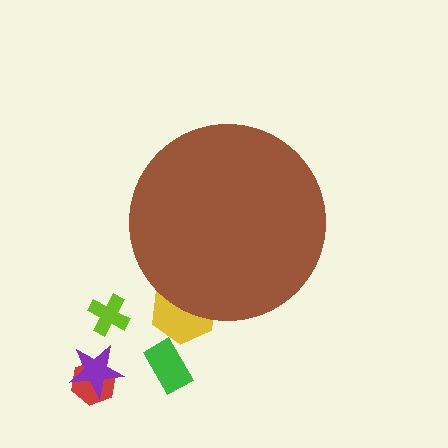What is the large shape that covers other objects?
A brown circle.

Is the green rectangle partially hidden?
No, the green rectangle is fully visible.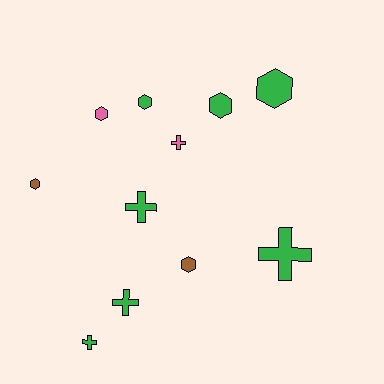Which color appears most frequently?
Green, with 7 objects.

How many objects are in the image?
There are 11 objects.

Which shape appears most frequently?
Hexagon, with 6 objects.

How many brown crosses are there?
There are no brown crosses.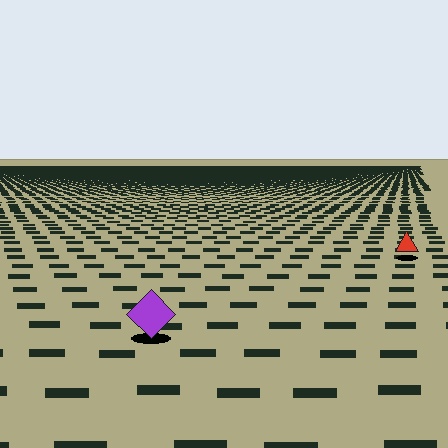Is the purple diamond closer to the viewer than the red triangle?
Yes. The purple diamond is closer — you can tell from the texture gradient: the ground texture is coarser near it.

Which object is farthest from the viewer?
The red triangle is farthest from the viewer. It appears smaller and the ground texture around it is denser.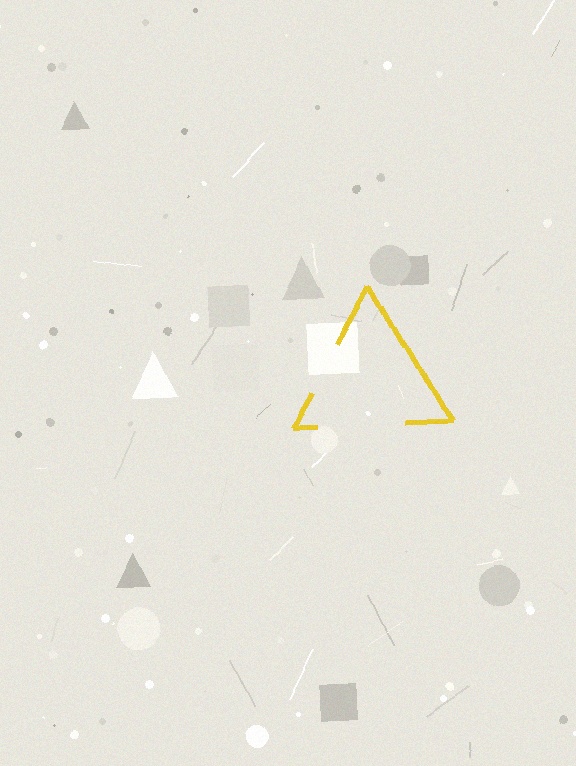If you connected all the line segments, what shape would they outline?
They would outline a triangle.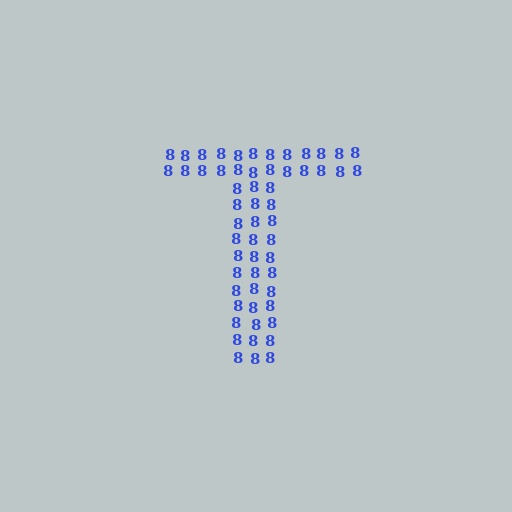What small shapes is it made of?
It is made of small digit 8's.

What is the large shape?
The large shape is the letter T.